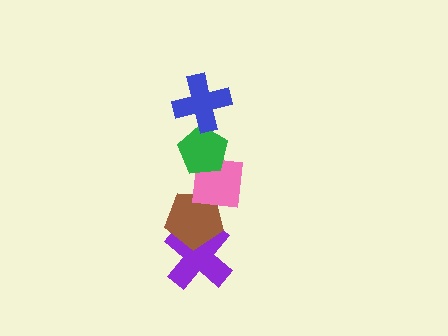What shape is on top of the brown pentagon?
The pink square is on top of the brown pentagon.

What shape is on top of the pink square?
The green pentagon is on top of the pink square.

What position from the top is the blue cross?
The blue cross is 1st from the top.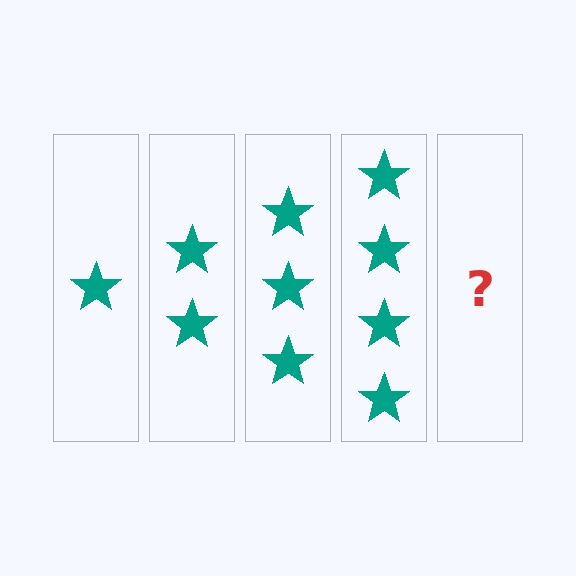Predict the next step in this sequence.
The next step is 5 stars.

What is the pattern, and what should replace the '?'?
The pattern is that each step adds one more star. The '?' should be 5 stars.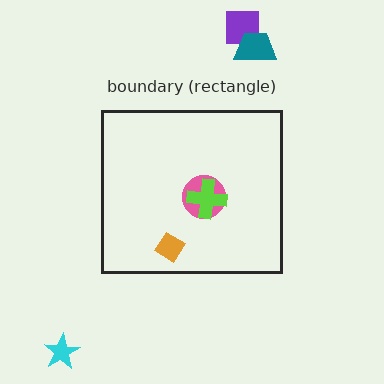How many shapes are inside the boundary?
3 inside, 3 outside.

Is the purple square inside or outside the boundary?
Outside.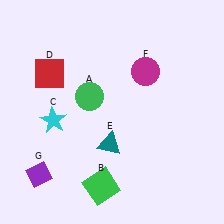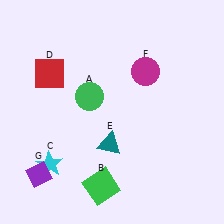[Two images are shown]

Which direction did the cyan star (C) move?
The cyan star (C) moved down.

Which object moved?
The cyan star (C) moved down.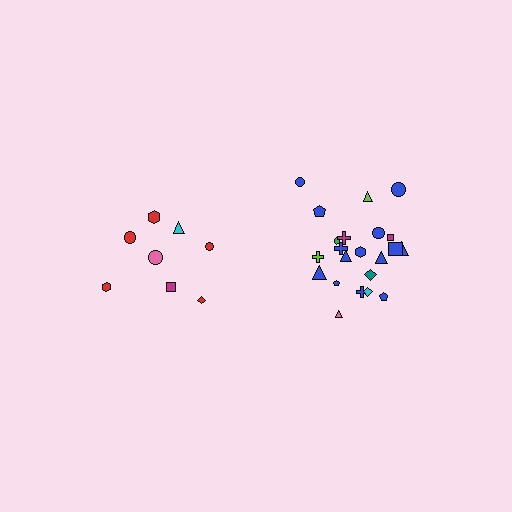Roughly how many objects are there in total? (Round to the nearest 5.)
Roughly 30 objects in total.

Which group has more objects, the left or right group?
The right group.